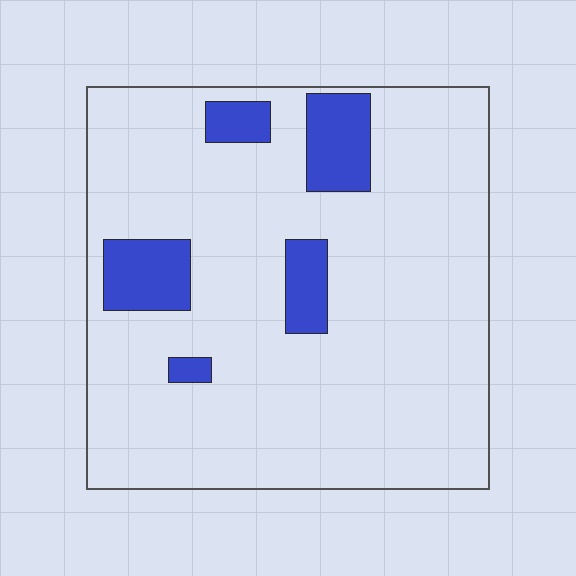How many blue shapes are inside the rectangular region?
5.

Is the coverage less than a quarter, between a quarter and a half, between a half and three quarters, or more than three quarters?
Less than a quarter.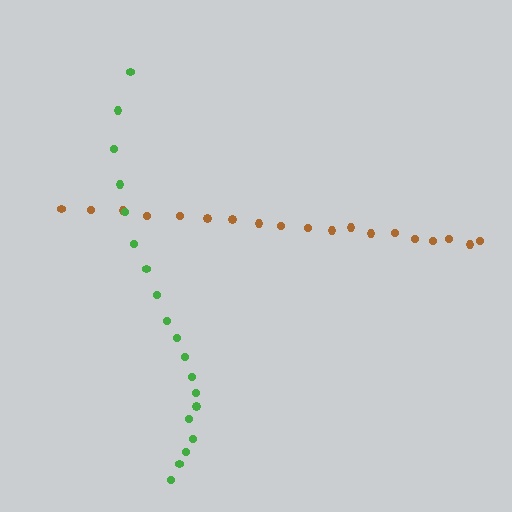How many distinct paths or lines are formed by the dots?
There are 2 distinct paths.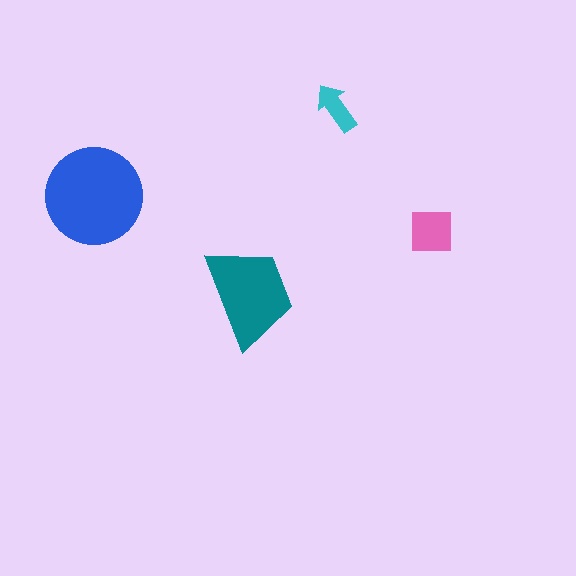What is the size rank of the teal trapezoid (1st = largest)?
2nd.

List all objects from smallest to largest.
The cyan arrow, the pink square, the teal trapezoid, the blue circle.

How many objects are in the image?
There are 4 objects in the image.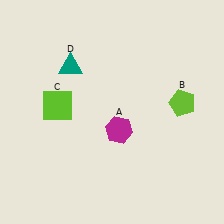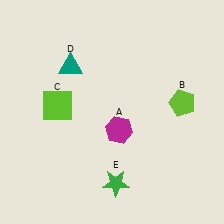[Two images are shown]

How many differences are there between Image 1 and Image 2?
There is 1 difference between the two images.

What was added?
A green star (E) was added in Image 2.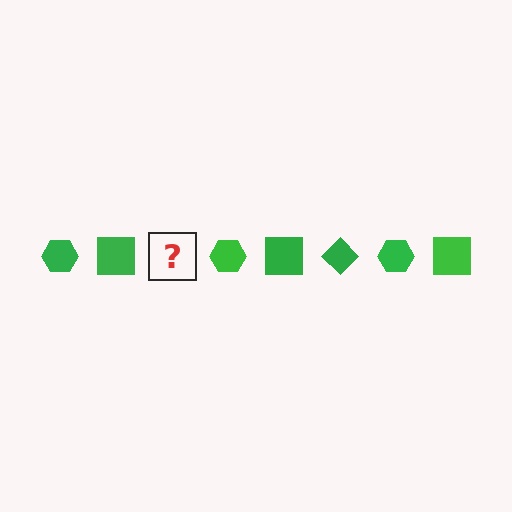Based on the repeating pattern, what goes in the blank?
The blank should be a green diamond.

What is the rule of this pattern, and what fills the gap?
The rule is that the pattern cycles through hexagon, square, diamond shapes in green. The gap should be filled with a green diamond.